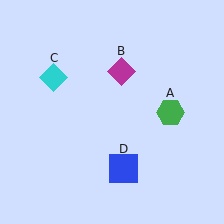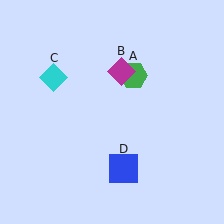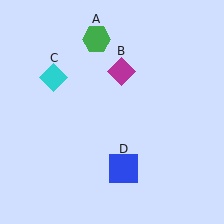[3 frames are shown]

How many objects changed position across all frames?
1 object changed position: green hexagon (object A).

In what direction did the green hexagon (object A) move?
The green hexagon (object A) moved up and to the left.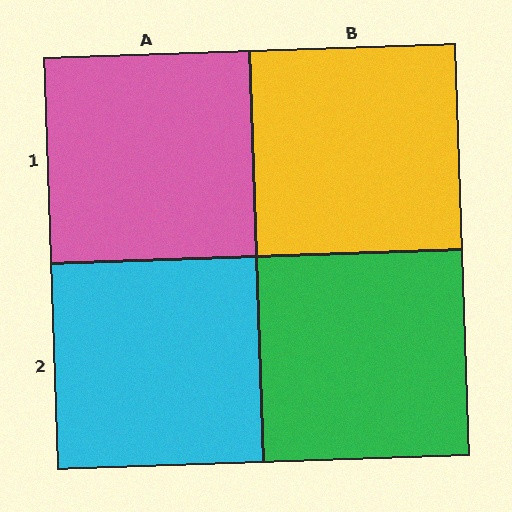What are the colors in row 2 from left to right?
Cyan, green.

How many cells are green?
1 cell is green.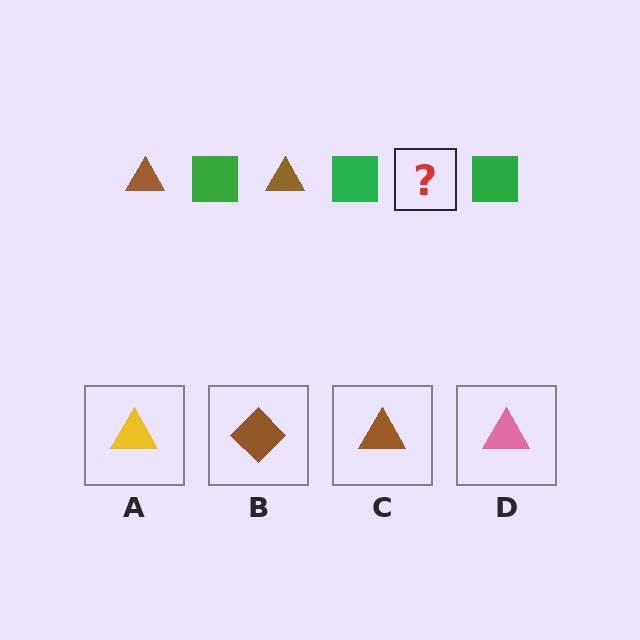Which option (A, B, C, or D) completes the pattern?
C.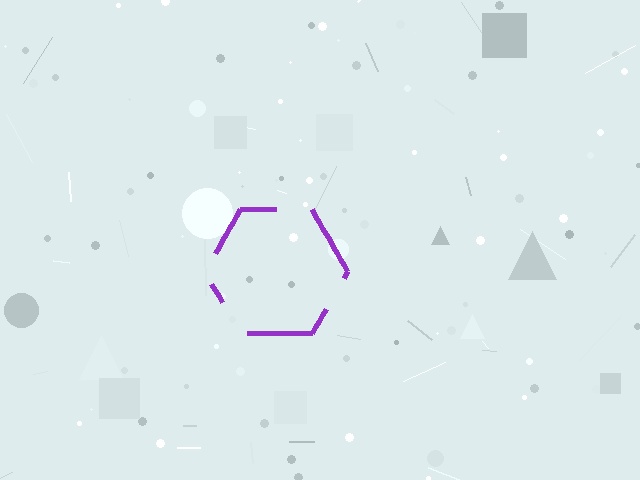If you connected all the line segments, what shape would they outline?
They would outline a hexagon.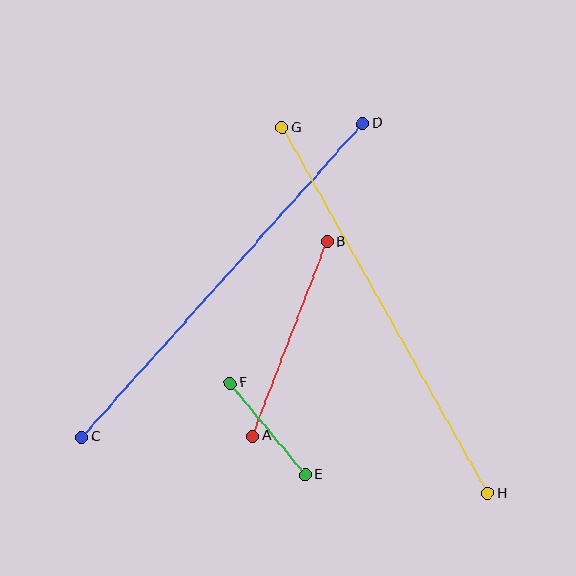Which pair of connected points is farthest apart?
Points C and D are farthest apart.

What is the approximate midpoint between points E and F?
The midpoint is at approximately (268, 429) pixels.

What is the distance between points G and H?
The distance is approximately 419 pixels.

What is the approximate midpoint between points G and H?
The midpoint is at approximately (385, 311) pixels.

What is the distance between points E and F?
The distance is approximately 119 pixels.